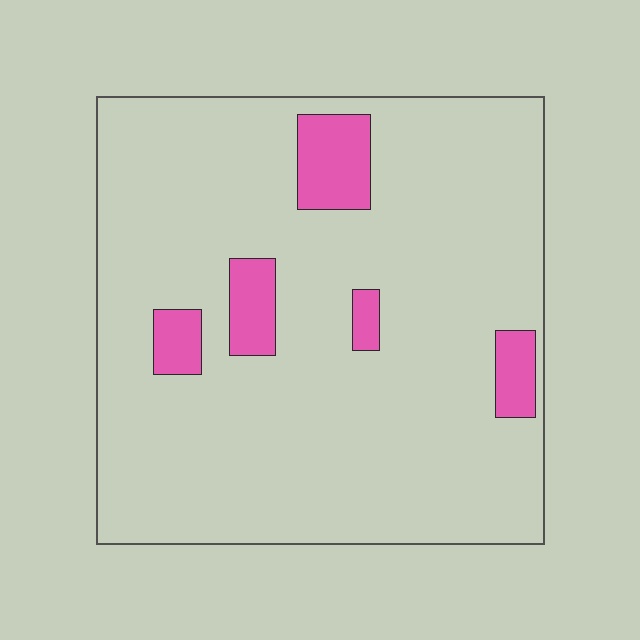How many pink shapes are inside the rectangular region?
5.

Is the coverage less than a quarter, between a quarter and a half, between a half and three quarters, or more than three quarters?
Less than a quarter.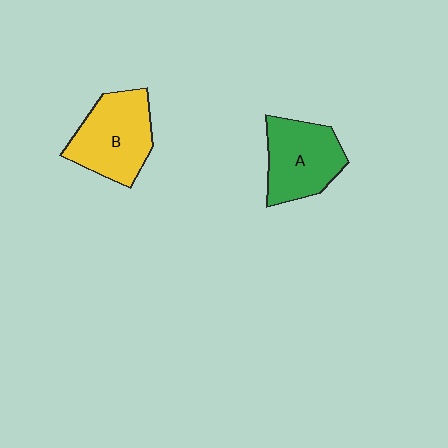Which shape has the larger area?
Shape B (yellow).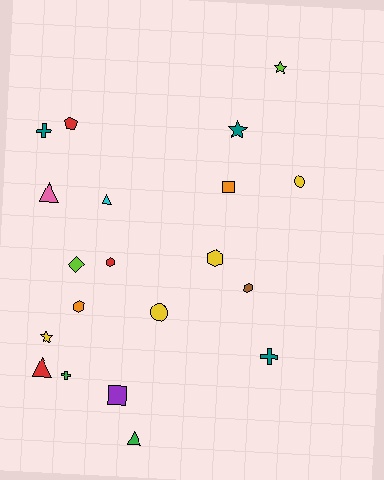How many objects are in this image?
There are 20 objects.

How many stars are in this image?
There are 3 stars.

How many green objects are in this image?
There are 2 green objects.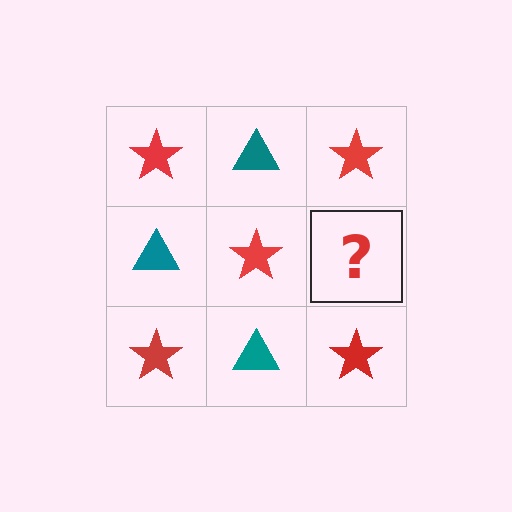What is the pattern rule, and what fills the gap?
The rule is that it alternates red star and teal triangle in a checkerboard pattern. The gap should be filled with a teal triangle.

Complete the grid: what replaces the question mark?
The question mark should be replaced with a teal triangle.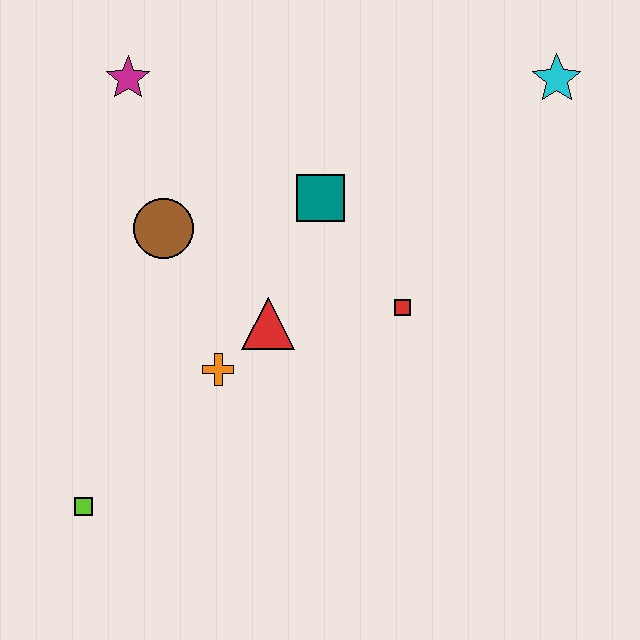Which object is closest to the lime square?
The orange cross is closest to the lime square.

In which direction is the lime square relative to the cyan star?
The lime square is to the left of the cyan star.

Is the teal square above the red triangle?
Yes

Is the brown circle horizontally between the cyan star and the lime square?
Yes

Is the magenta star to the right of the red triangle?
No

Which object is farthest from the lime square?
The cyan star is farthest from the lime square.